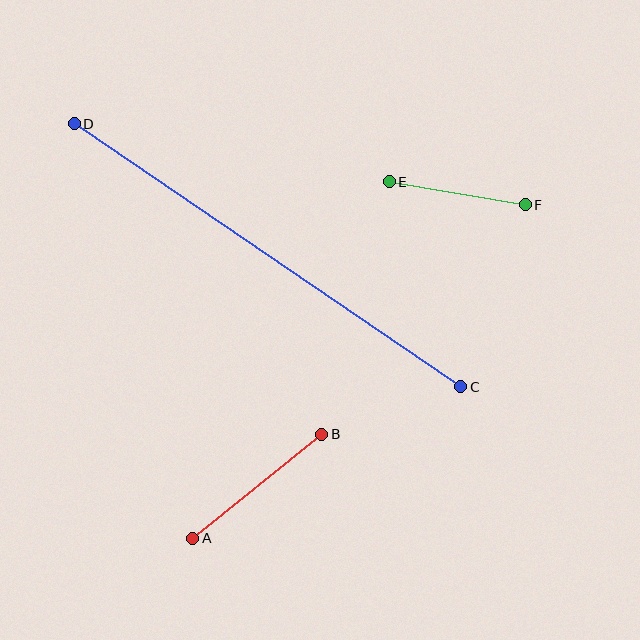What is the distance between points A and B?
The distance is approximately 166 pixels.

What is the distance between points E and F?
The distance is approximately 138 pixels.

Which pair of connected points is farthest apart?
Points C and D are farthest apart.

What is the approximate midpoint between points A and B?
The midpoint is at approximately (257, 486) pixels.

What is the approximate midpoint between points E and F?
The midpoint is at approximately (457, 193) pixels.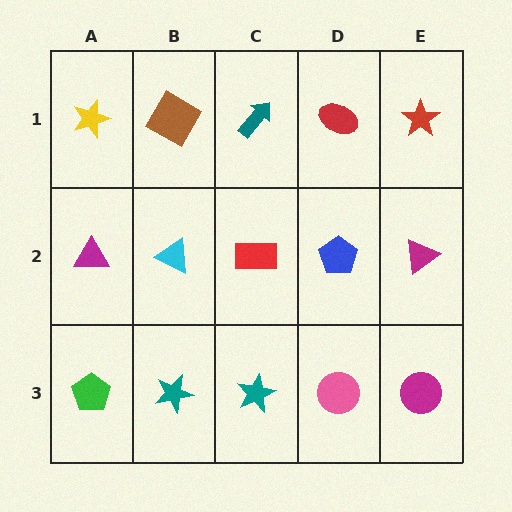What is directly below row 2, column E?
A magenta circle.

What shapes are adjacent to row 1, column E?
A magenta triangle (row 2, column E), a red ellipse (row 1, column D).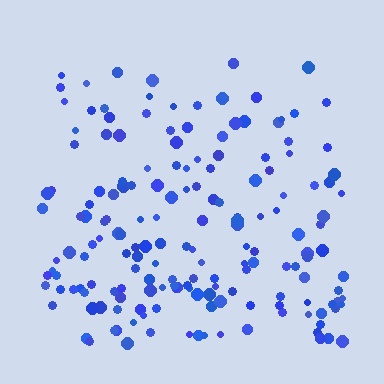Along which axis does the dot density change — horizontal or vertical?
Vertical.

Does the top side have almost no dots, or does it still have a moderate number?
Still a moderate number, just noticeably fewer than the bottom.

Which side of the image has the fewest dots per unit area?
The top.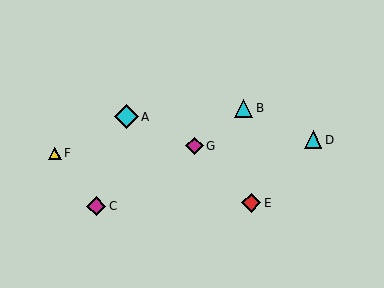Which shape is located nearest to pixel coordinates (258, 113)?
The cyan triangle (labeled B) at (243, 108) is nearest to that location.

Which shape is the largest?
The cyan diamond (labeled A) is the largest.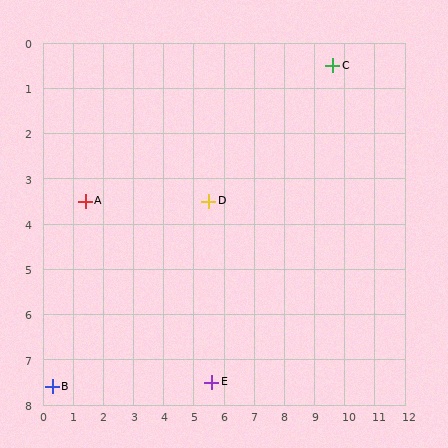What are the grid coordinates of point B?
Point B is at approximately (0.3, 7.6).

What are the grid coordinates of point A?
Point A is at approximately (1.4, 3.5).